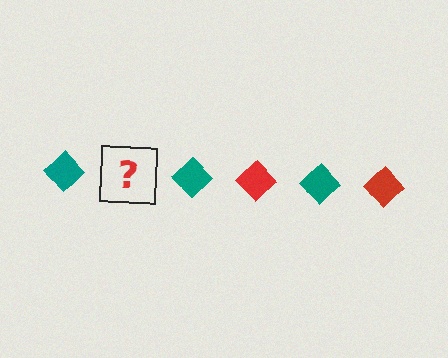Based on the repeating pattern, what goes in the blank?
The blank should be a red diamond.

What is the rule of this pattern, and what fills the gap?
The rule is that the pattern cycles through teal, red diamonds. The gap should be filled with a red diamond.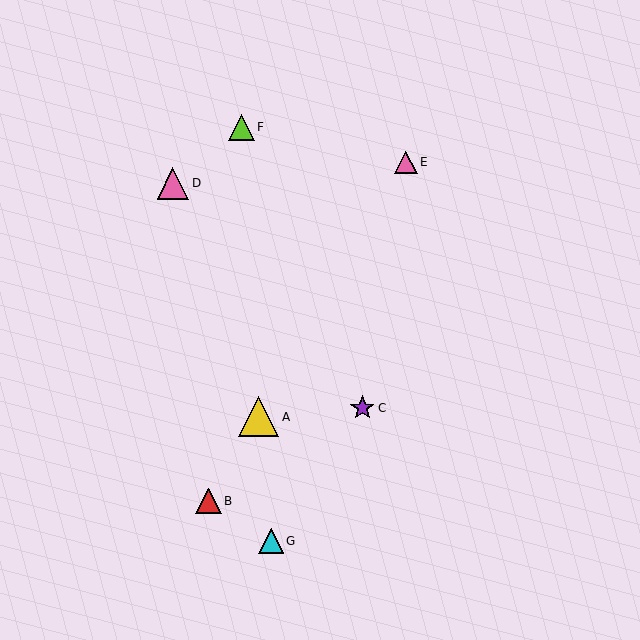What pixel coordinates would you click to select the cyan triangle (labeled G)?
Click at (271, 541) to select the cyan triangle G.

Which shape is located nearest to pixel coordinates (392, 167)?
The pink triangle (labeled E) at (406, 162) is nearest to that location.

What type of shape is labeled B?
Shape B is a red triangle.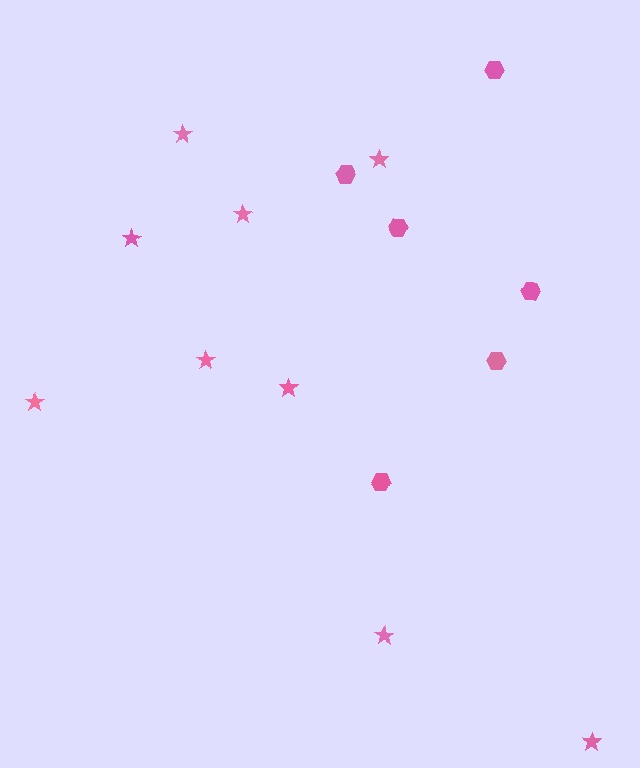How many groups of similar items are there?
There are 2 groups: one group of hexagons (6) and one group of stars (9).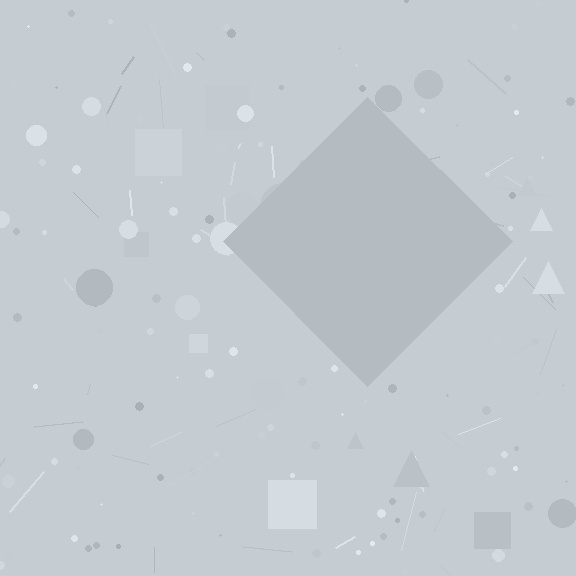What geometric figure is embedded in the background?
A diamond is embedded in the background.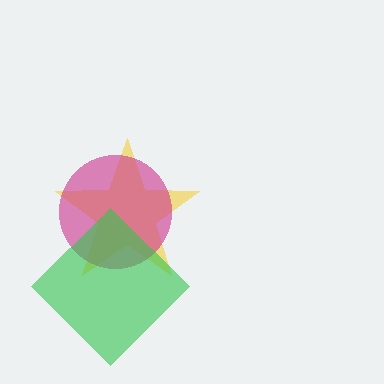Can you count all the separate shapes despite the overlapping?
Yes, there are 3 separate shapes.